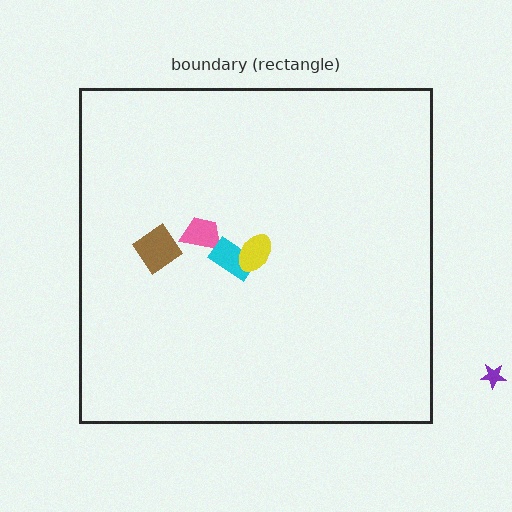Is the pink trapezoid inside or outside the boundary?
Inside.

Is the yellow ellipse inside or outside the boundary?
Inside.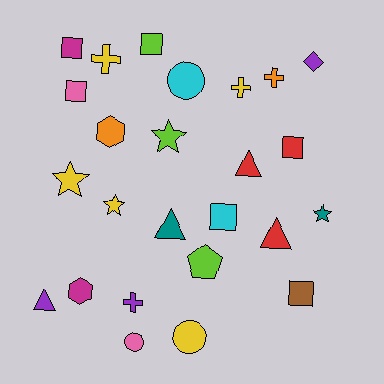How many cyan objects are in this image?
There are 2 cyan objects.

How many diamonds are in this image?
There is 1 diamond.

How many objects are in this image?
There are 25 objects.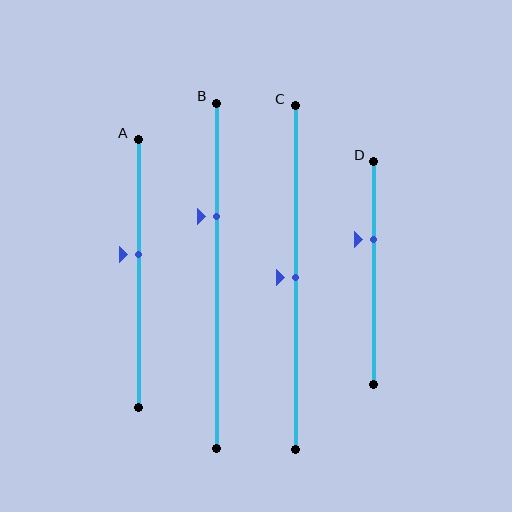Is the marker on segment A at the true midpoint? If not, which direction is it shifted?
No, the marker on segment A is shifted upward by about 7% of the segment length.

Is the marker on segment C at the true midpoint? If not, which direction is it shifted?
Yes, the marker on segment C is at the true midpoint.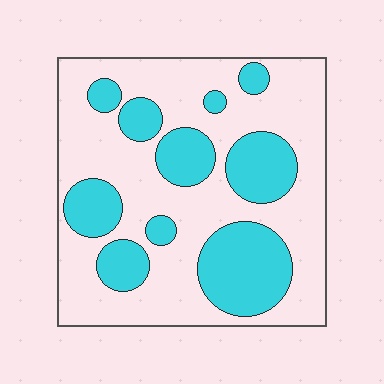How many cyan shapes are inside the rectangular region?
10.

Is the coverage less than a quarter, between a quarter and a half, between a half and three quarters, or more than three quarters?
Between a quarter and a half.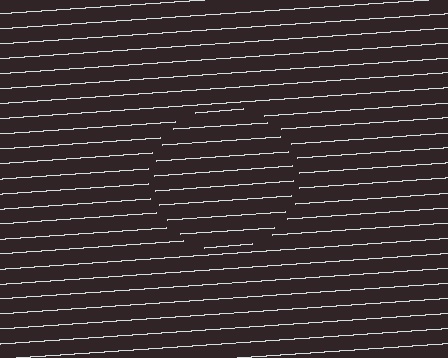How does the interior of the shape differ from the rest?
The interior of the shape contains the same grating, shifted by half a period — the contour is defined by the phase discontinuity where line-ends from the inner and outer gratings abut.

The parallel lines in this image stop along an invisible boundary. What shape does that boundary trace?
An illusory circle. The interior of the shape contains the same grating, shifted by half a period — the contour is defined by the phase discontinuity where line-ends from the inner and outer gratings abut.